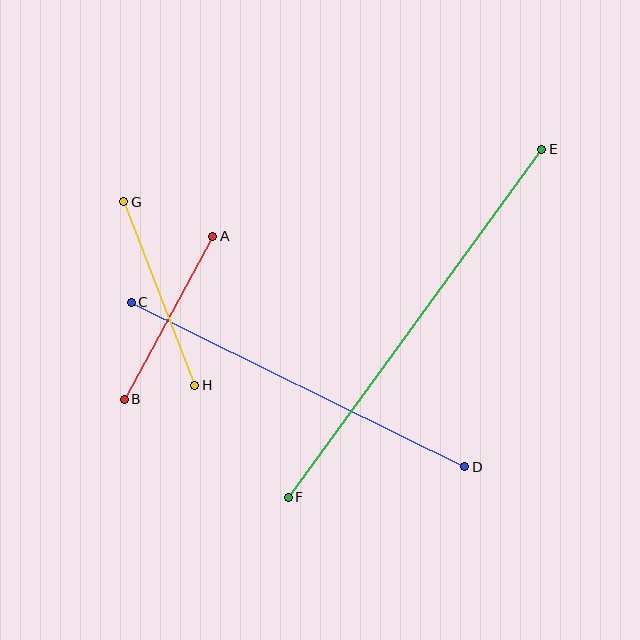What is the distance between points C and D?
The distance is approximately 372 pixels.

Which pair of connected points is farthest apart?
Points E and F are farthest apart.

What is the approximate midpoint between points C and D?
The midpoint is at approximately (298, 385) pixels.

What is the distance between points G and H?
The distance is approximately 197 pixels.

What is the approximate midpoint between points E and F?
The midpoint is at approximately (415, 323) pixels.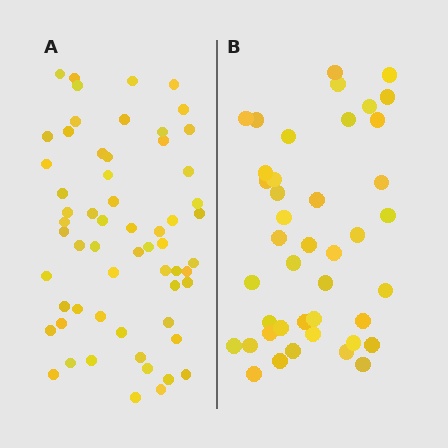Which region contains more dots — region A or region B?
Region A (the left region) has more dots.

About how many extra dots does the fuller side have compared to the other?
Region A has approximately 20 more dots than region B.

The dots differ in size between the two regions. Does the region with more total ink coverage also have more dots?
No. Region B has more total ink coverage because its dots are larger, but region A actually contains more individual dots. Total area can be misleading — the number of items is what matters here.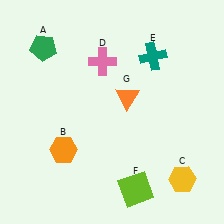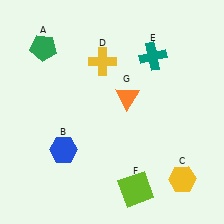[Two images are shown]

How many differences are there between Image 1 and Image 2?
There are 2 differences between the two images.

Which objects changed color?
B changed from orange to blue. D changed from pink to yellow.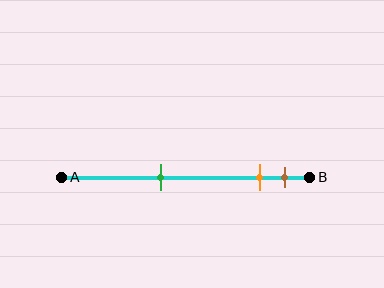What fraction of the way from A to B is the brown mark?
The brown mark is approximately 90% (0.9) of the way from A to B.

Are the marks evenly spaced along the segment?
No, the marks are not evenly spaced.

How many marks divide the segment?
There are 3 marks dividing the segment.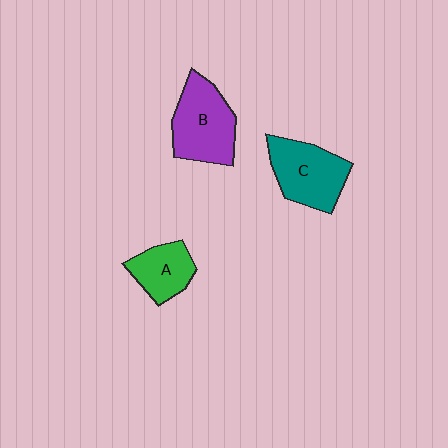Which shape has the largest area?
Shape B (purple).